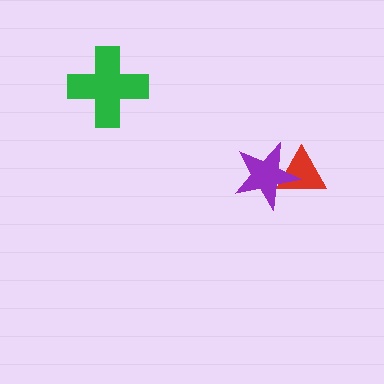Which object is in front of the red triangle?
The purple star is in front of the red triangle.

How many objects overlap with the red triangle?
1 object overlaps with the red triangle.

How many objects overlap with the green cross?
0 objects overlap with the green cross.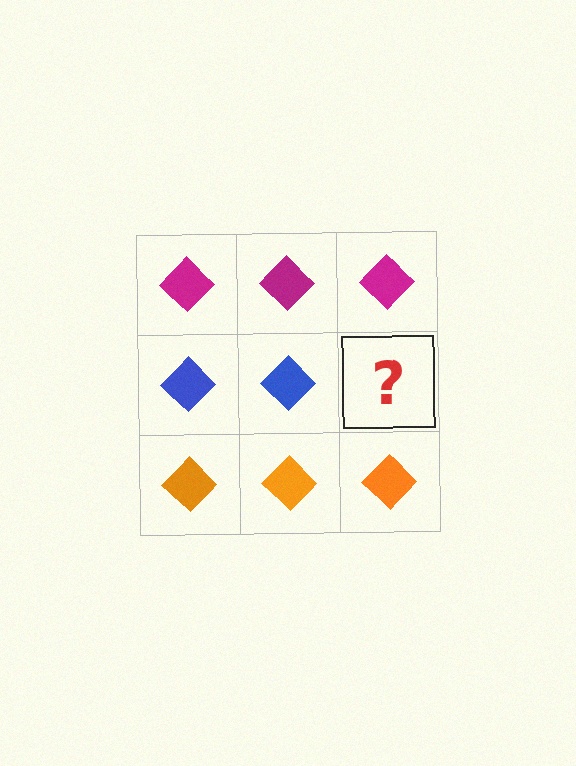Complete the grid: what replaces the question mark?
The question mark should be replaced with a blue diamond.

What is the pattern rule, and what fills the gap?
The rule is that each row has a consistent color. The gap should be filled with a blue diamond.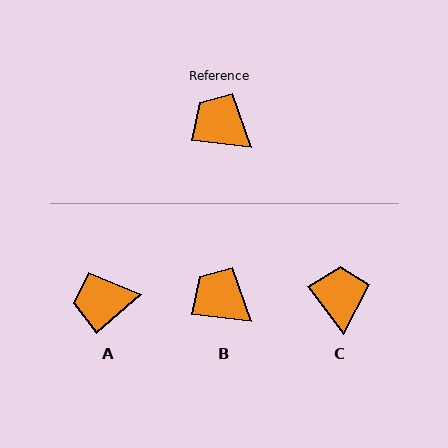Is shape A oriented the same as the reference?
No, it is off by about 48 degrees.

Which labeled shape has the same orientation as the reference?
B.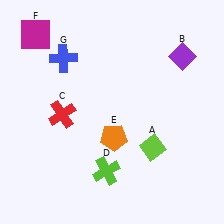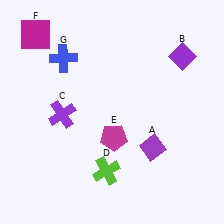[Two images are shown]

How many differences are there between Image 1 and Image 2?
There are 3 differences between the two images.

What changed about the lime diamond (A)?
In Image 1, A is lime. In Image 2, it changed to purple.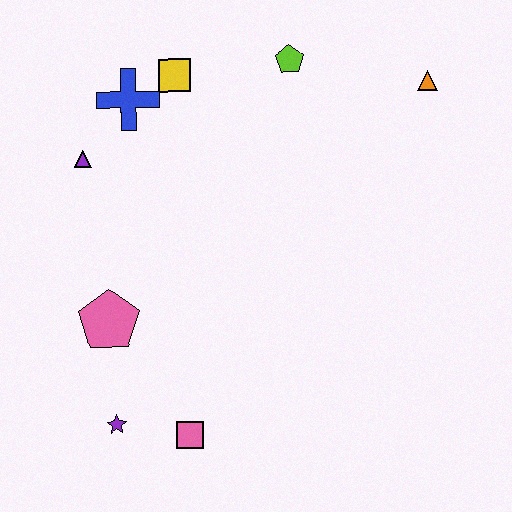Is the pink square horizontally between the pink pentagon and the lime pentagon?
Yes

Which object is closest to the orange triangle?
The lime pentagon is closest to the orange triangle.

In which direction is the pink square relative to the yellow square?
The pink square is below the yellow square.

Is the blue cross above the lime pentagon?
No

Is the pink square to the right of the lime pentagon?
No